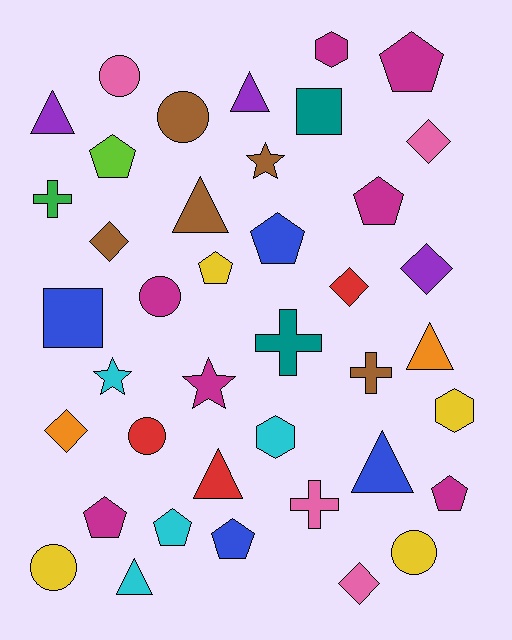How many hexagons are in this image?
There are 3 hexagons.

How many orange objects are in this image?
There are 2 orange objects.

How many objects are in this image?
There are 40 objects.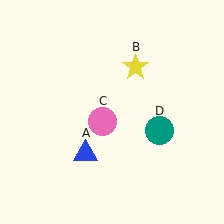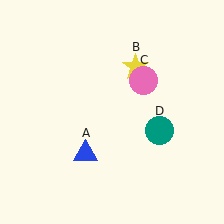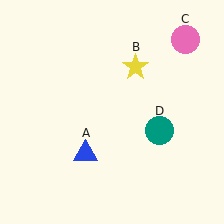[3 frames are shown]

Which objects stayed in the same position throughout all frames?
Blue triangle (object A) and yellow star (object B) and teal circle (object D) remained stationary.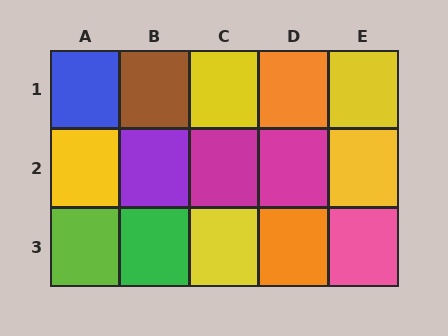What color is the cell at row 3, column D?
Orange.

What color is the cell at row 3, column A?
Lime.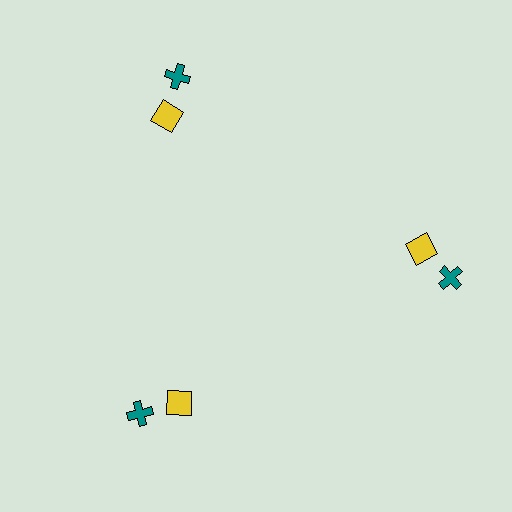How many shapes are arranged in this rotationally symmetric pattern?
There are 6 shapes, arranged in 3 groups of 2.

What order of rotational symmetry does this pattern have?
This pattern has 3-fold rotational symmetry.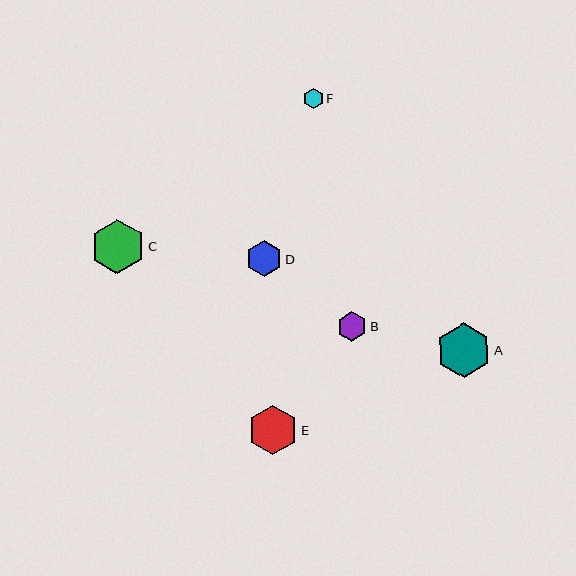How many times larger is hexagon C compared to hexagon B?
Hexagon C is approximately 1.8 times the size of hexagon B.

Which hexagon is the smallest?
Hexagon F is the smallest with a size of approximately 20 pixels.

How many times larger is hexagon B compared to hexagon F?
Hexagon B is approximately 1.5 times the size of hexagon F.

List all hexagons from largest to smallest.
From largest to smallest: A, C, E, D, B, F.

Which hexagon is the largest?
Hexagon A is the largest with a size of approximately 54 pixels.